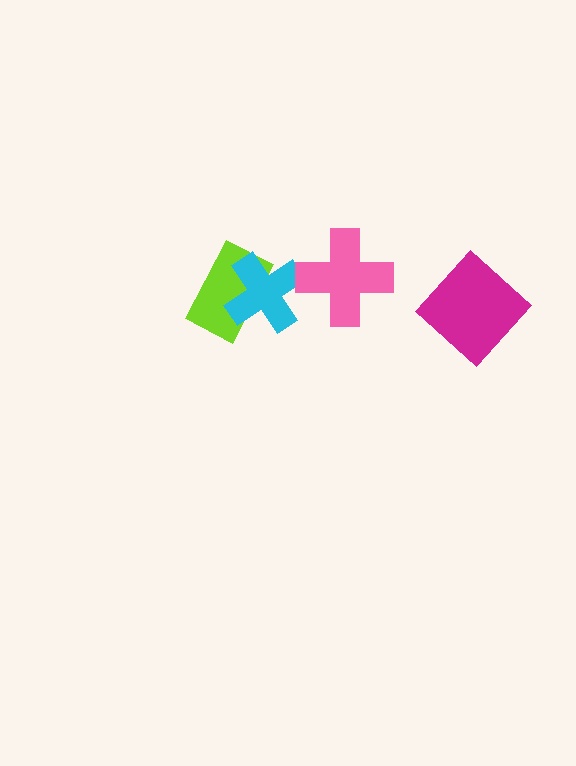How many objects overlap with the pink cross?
0 objects overlap with the pink cross.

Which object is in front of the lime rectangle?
The cyan cross is in front of the lime rectangle.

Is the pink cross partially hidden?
No, no other shape covers it.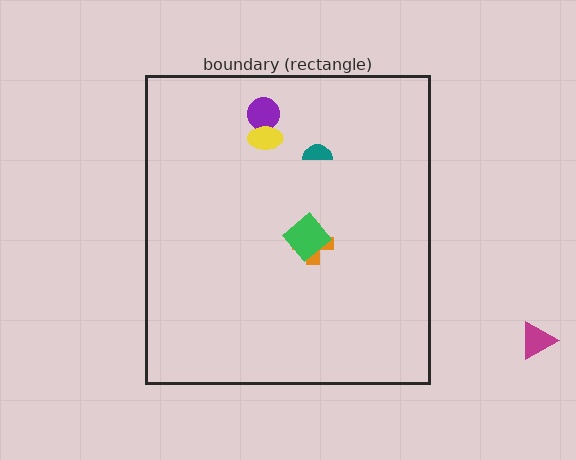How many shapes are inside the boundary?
5 inside, 1 outside.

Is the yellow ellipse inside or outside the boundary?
Inside.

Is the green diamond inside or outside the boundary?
Inside.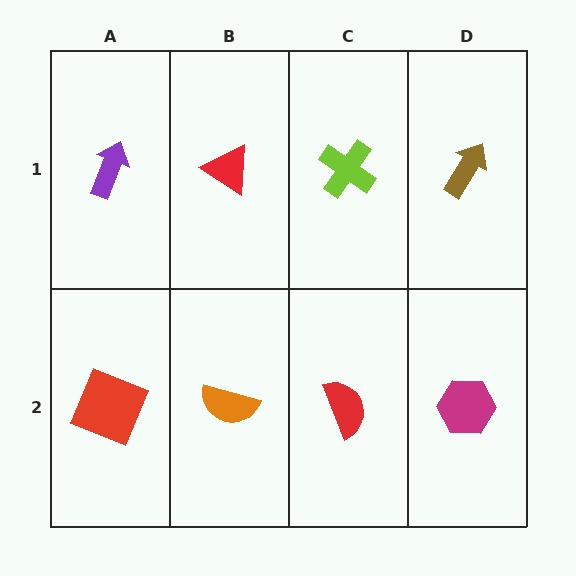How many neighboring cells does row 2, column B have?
3.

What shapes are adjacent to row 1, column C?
A red semicircle (row 2, column C), a red triangle (row 1, column B), a brown arrow (row 1, column D).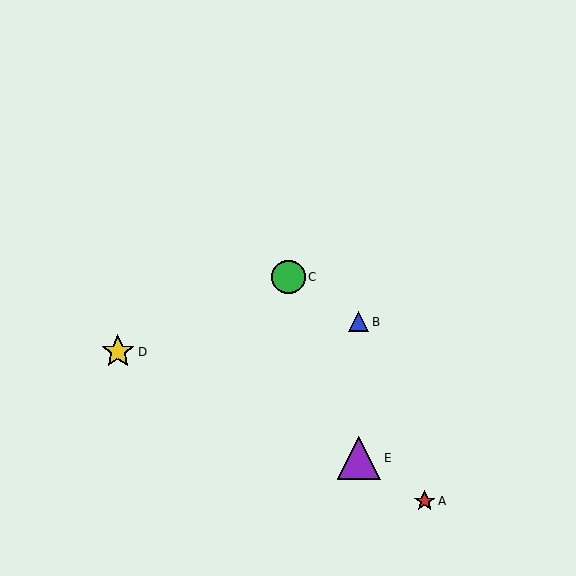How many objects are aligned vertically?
2 objects (B, E) are aligned vertically.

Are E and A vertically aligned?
No, E is at x≈359 and A is at x≈425.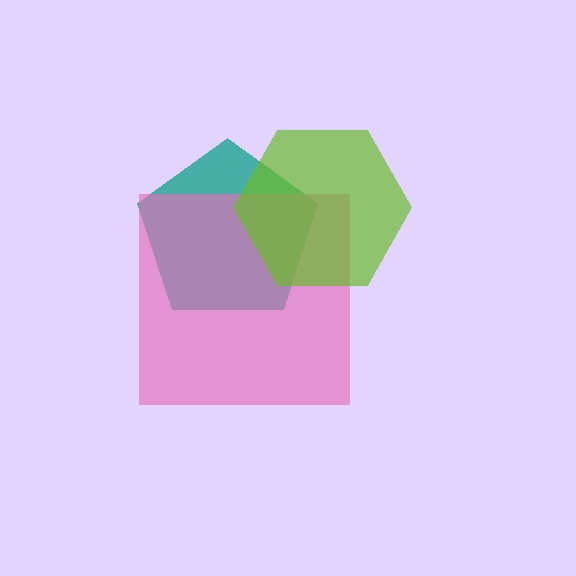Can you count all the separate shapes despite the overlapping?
Yes, there are 3 separate shapes.